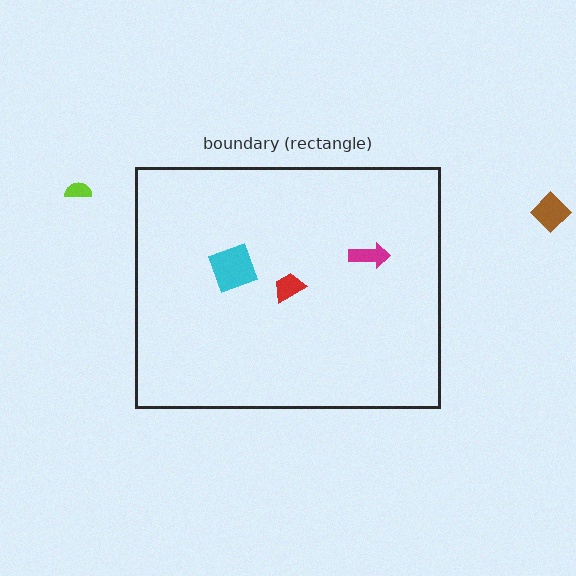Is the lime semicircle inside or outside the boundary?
Outside.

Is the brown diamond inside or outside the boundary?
Outside.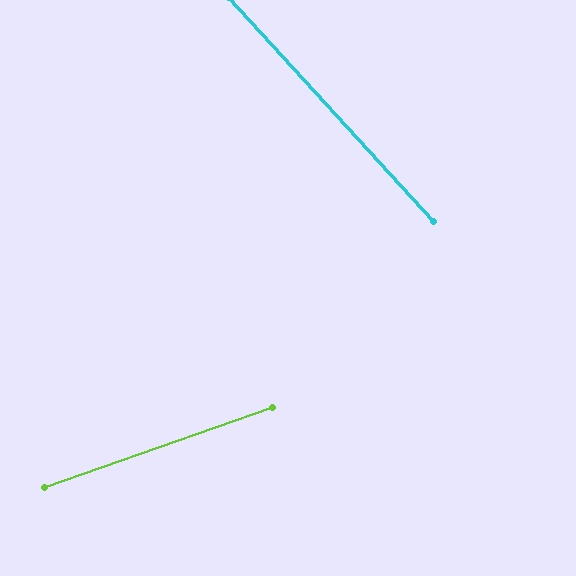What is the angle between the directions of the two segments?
Approximately 67 degrees.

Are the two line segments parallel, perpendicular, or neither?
Neither parallel nor perpendicular — they differ by about 67°.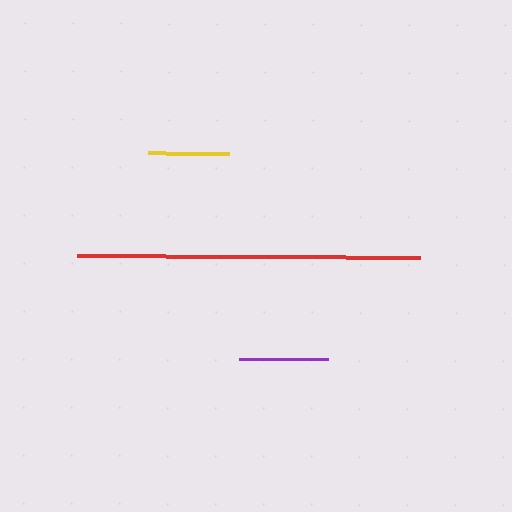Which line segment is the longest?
The red line is the longest at approximately 343 pixels.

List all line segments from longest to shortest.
From longest to shortest: red, purple, yellow.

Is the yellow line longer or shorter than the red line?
The red line is longer than the yellow line.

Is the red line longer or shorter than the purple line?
The red line is longer than the purple line.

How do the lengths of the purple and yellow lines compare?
The purple and yellow lines are approximately the same length.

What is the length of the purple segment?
The purple segment is approximately 89 pixels long.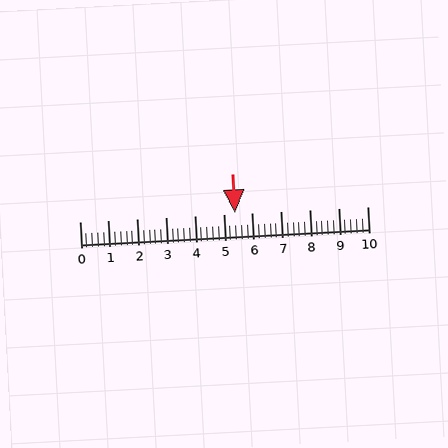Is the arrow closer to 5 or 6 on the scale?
The arrow is closer to 5.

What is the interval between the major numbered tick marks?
The major tick marks are spaced 1 units apart.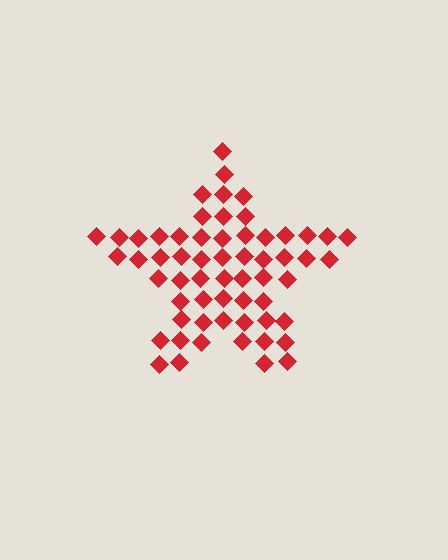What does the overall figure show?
The overall figure shows a star.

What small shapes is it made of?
It is made of small diamonds.